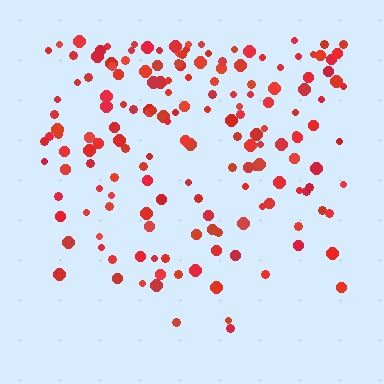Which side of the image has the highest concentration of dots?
The top.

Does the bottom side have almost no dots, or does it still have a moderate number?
Still a moderate number, just noticeably fewer than the top.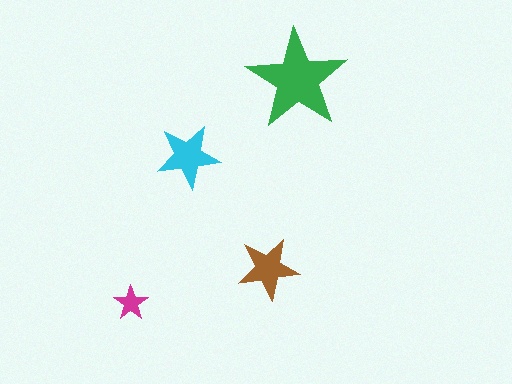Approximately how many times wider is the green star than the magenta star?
About 3 times wider.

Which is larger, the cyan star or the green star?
The green one.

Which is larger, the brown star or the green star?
The green one.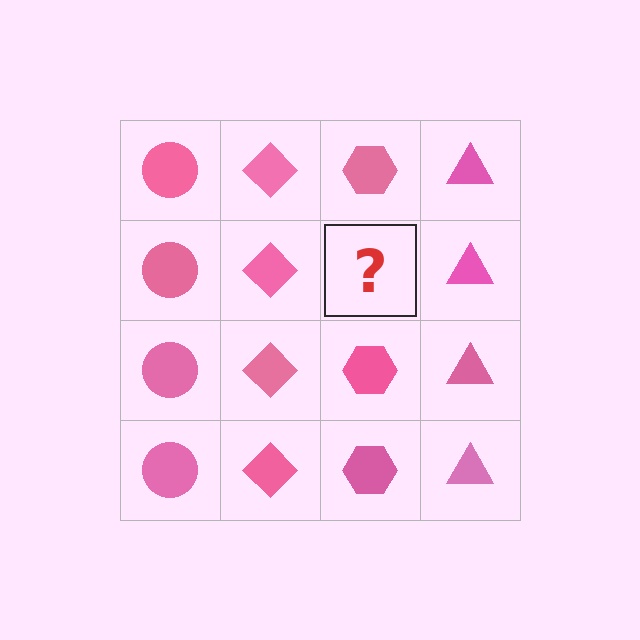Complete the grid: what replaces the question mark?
The question mark should be replaced with a pink hexagon.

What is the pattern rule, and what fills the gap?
The rule is that each column has a consistent shape. The gap should be filled with a pink hexagon.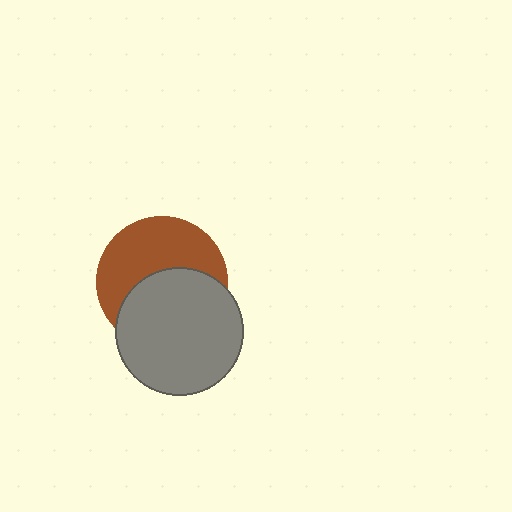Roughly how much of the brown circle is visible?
About half of it is visible (roughly 51%).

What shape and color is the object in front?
The object in front is a gray circle.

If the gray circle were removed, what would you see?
You would see the complete brown circle.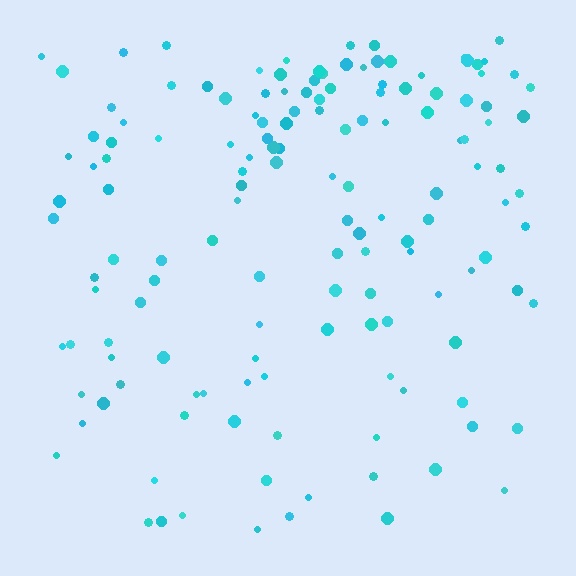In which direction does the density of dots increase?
From bottom to top, with the top side densest.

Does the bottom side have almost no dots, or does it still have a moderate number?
Still a moderate number, just noticeably fewer than the top.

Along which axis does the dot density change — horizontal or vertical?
Vertical.